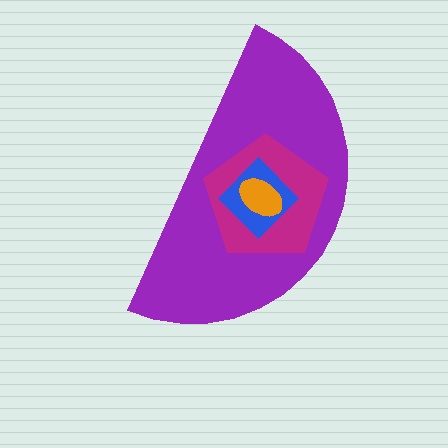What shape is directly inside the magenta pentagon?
The blue diamond.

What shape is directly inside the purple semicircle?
The magenta pentagon.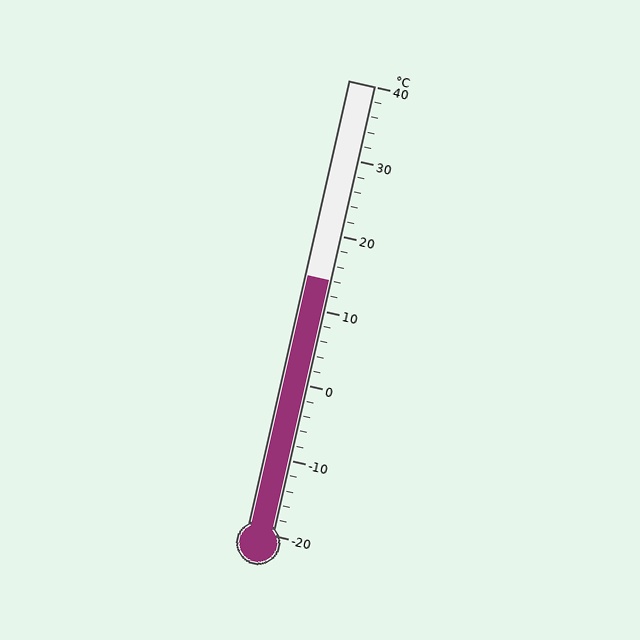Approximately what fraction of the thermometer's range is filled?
The thermometer is filled to approximately 55% of its range.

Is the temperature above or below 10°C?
The temperature is above 10°C.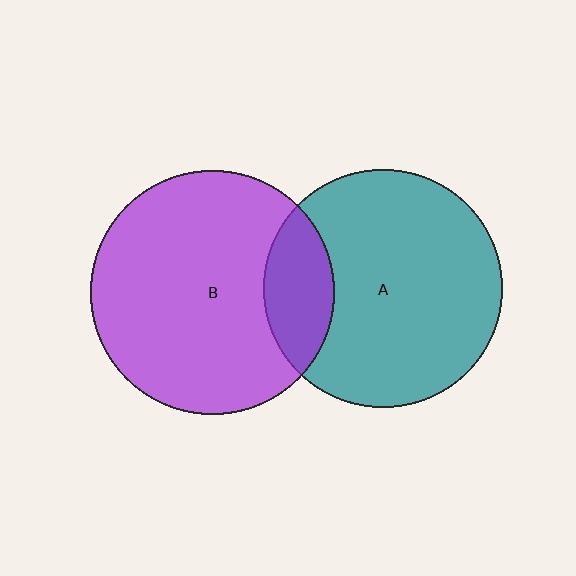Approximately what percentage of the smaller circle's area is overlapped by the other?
Approximately 20%.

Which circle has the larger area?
Circle B (purple).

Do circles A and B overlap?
Yes.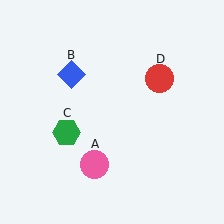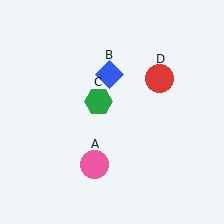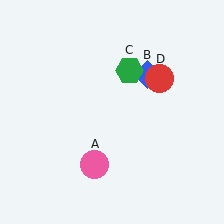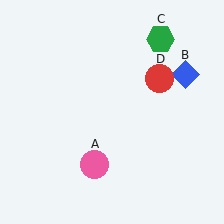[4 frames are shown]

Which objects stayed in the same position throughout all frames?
Pink circle (object A) and red circle (object D) remained stationary.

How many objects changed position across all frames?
2 objects changed position: blue diamond (object B), green hexagon (object C).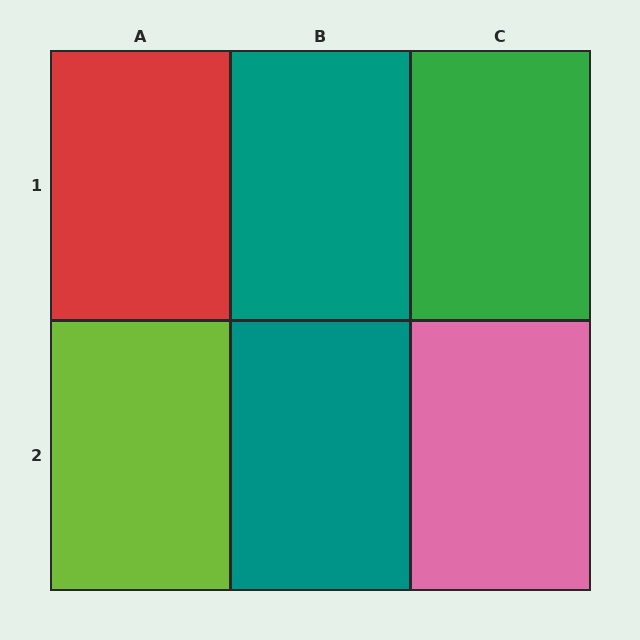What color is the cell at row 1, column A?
Red.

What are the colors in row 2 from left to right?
Lime, teal, pink.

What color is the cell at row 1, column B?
Teal.